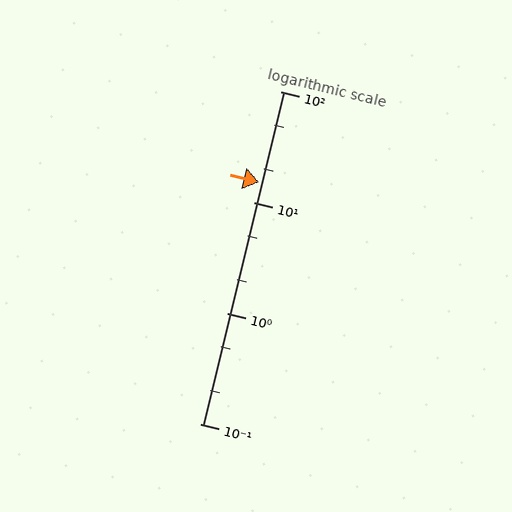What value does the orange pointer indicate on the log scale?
The pointer indicates approximately 15.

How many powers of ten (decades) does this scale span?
The scale spans 3 decades, from 0.1 to 100.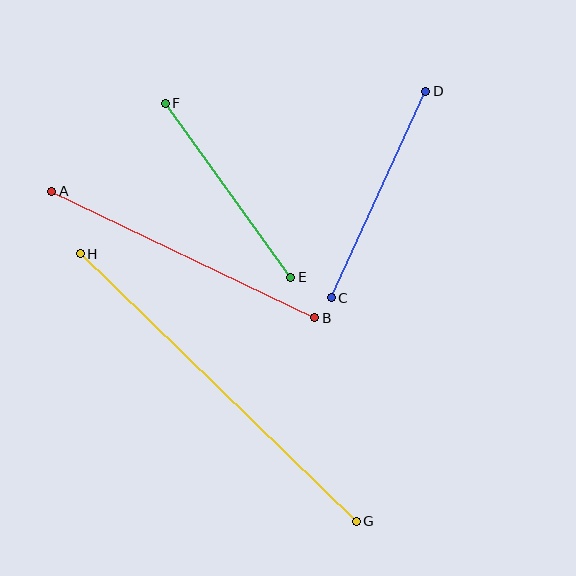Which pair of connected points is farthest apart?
Points G and H are farthest apart.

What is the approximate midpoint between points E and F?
The midpoint is at approximately (228, 190) pixels.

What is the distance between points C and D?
The distance is approximately 227 pixels.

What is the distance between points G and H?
The distance is approximately 385 pixels.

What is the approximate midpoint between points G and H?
The midpoint is at approximately (218, 387) pixels.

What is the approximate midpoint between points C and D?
The midpoint is at approximately (379, 194) pixels.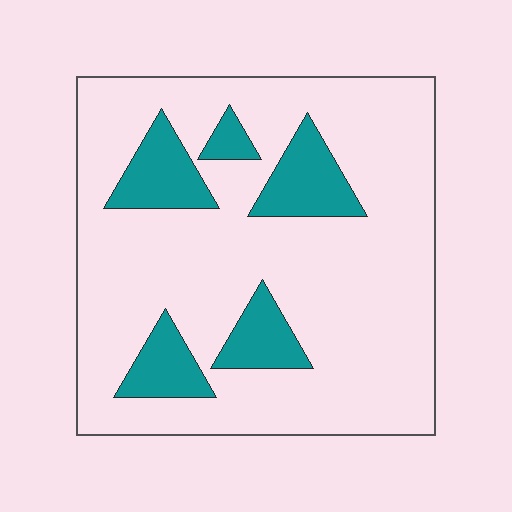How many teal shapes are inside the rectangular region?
5.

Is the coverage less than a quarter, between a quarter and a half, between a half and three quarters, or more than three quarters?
Less than a quarter.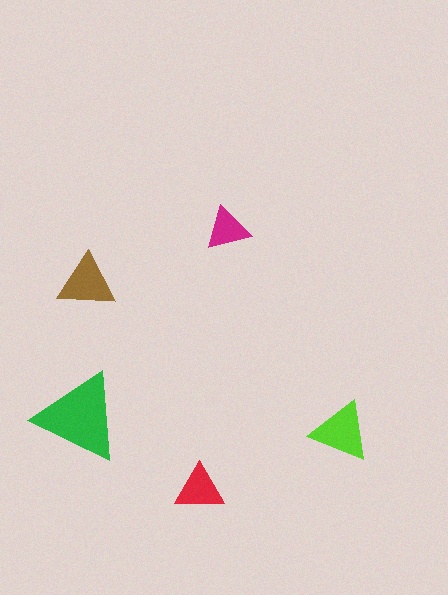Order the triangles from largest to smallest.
the green one, the lime one, the brown one, the red one, the magenta one.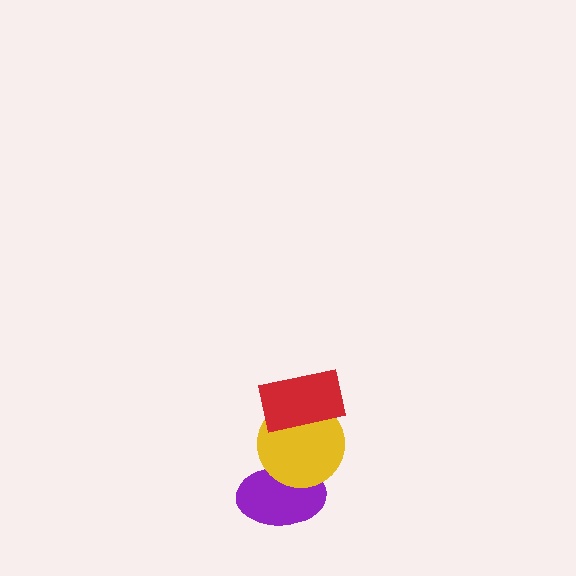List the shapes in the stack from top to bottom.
From top to bottom: the red rectangle, the yellow circle, the purple ellipse.